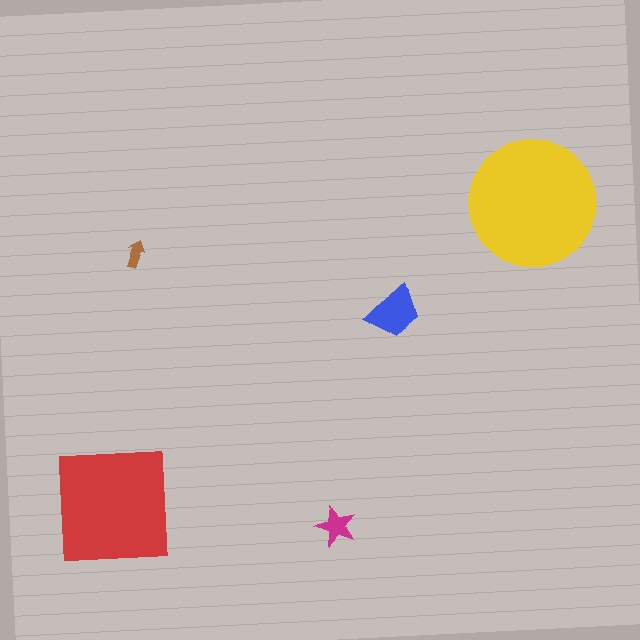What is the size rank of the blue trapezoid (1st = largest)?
3rd.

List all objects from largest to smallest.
The yellow circle, the red square, the blue trapezoid, the magenta star, the brown arrow.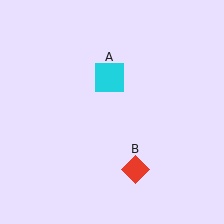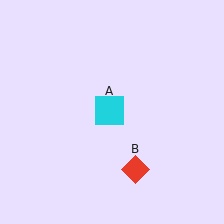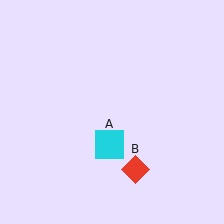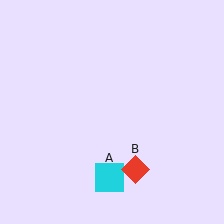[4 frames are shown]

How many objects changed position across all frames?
1 object changed position: cyan square (object A).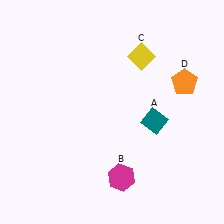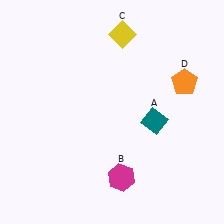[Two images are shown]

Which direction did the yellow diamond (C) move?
The yellow diamond (C) moved up.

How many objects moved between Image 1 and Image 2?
1 object moved between the two images.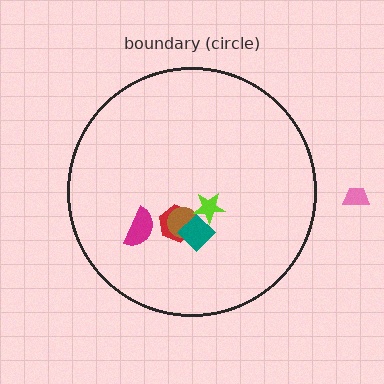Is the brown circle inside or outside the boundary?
Inside.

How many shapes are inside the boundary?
5 inside, 1 outside.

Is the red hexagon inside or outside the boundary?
Inside.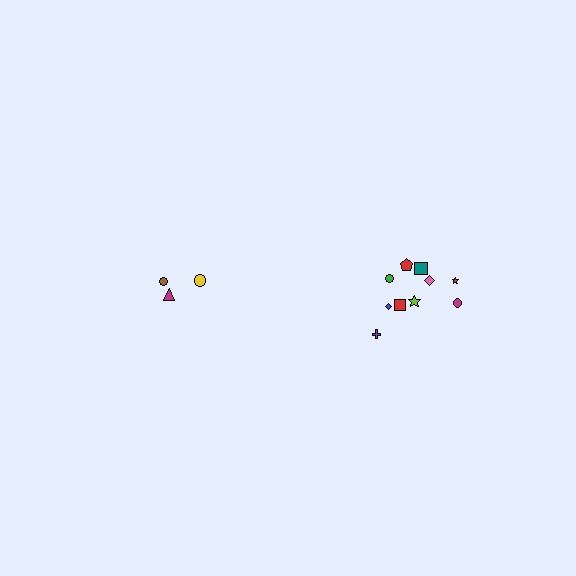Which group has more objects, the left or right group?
The right group.